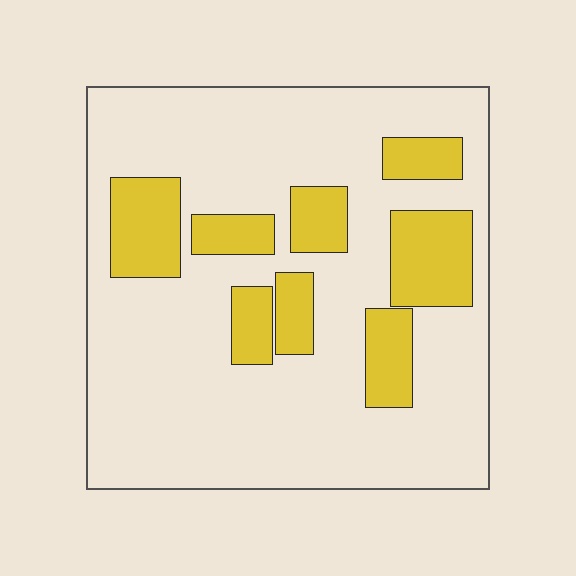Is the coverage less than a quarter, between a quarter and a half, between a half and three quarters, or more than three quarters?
Less than a quarter.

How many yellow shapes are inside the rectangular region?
8.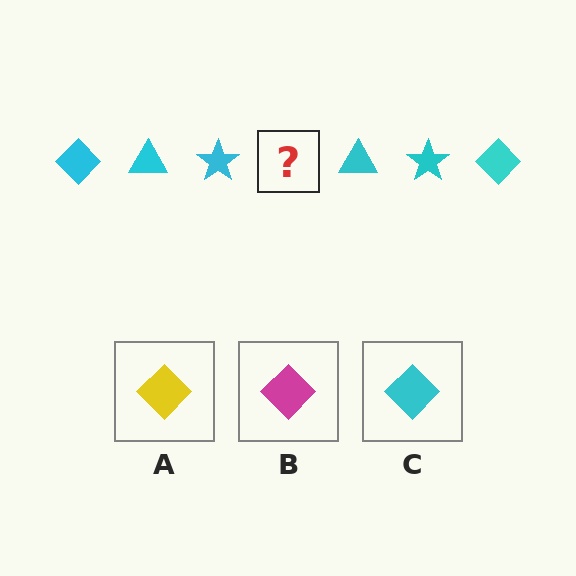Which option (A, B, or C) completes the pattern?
C.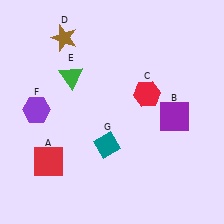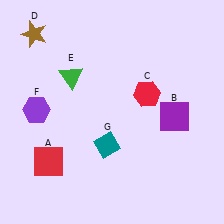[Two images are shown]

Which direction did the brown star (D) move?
The brown star (D) moved left.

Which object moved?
The brown star (D) moved left.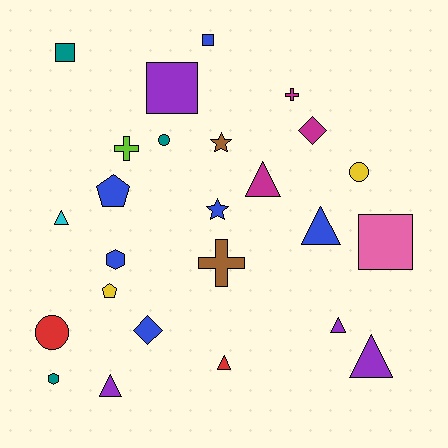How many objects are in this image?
There are 25 objects.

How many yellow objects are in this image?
There are 2 yellow objects.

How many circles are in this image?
There are 3 circles.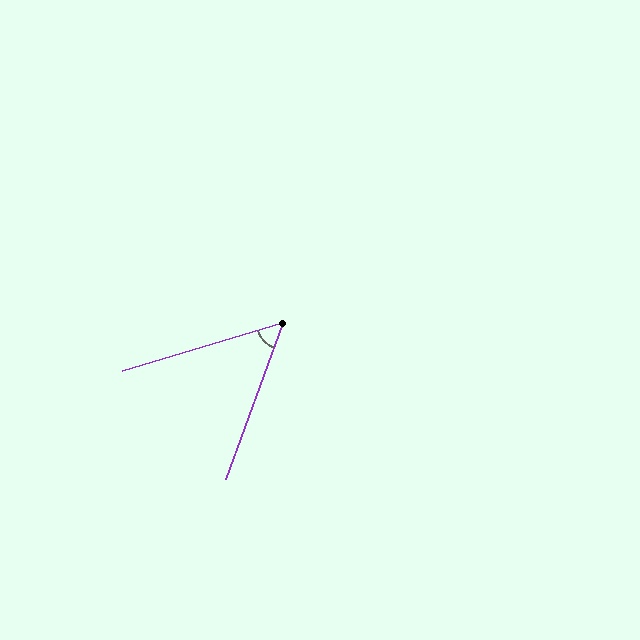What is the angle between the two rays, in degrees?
Approximately 53 degrees.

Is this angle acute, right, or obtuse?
It is acute.